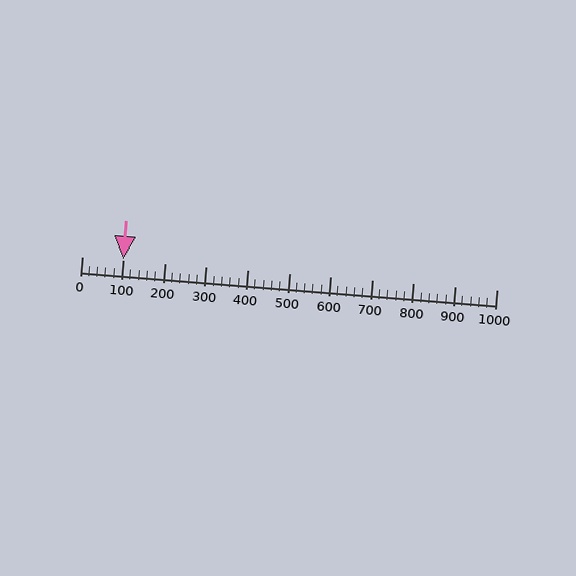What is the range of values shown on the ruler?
The ruler shows values from 0 to 1000.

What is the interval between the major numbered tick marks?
The major tick marks are spaced 100 units apart.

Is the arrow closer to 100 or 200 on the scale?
The arrow is closer to 100.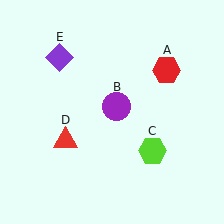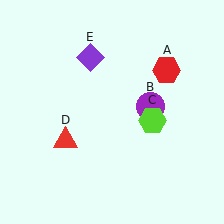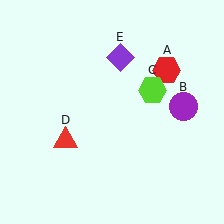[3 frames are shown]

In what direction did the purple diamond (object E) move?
The purple diamond (object E) moved right.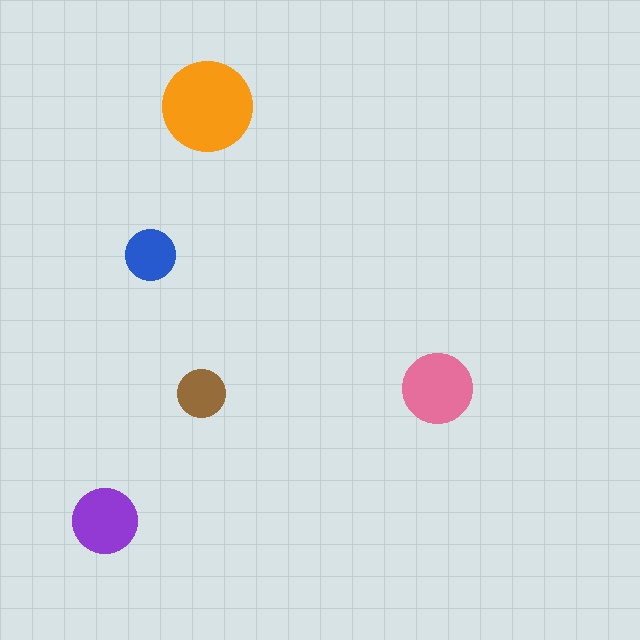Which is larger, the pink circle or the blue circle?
The pink one.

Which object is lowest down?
The purple circle is bottommost.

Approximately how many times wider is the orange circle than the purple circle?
About 1.5 times wider.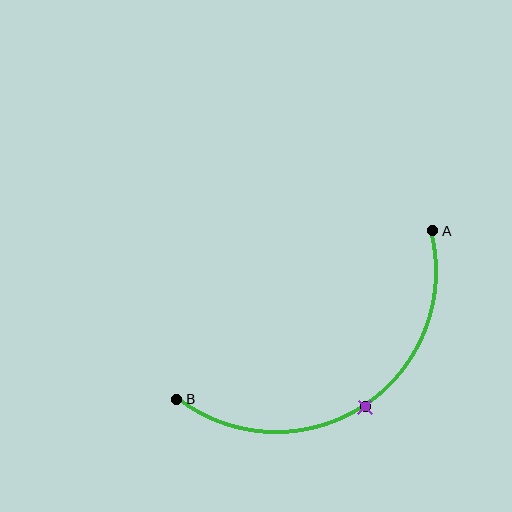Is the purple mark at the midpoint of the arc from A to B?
Yes. The purple mark lies on the arc at equal arc-length from both A and B — it is the arc midpoint.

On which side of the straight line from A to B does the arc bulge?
The arc bulges below the straight line connecting A and B.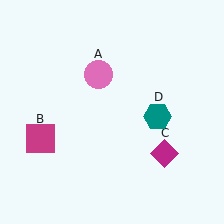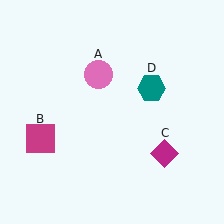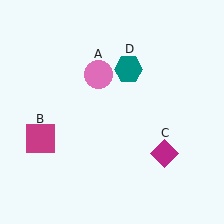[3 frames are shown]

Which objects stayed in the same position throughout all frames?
Pink circle (object A) and magenta square (object B) and magenta diamond (object C) remained stationary.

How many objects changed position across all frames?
1 object changed position: teal hexagon (object D).